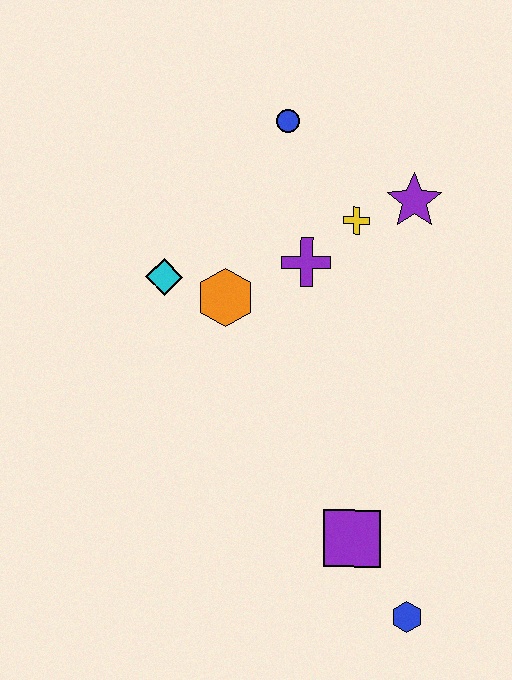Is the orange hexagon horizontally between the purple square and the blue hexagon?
No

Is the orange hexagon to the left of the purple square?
Yes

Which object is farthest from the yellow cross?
The blue hexagon is farthest from the yellow cross.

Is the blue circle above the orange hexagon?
Yes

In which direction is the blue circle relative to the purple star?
The blue circle is to the left of the purple star.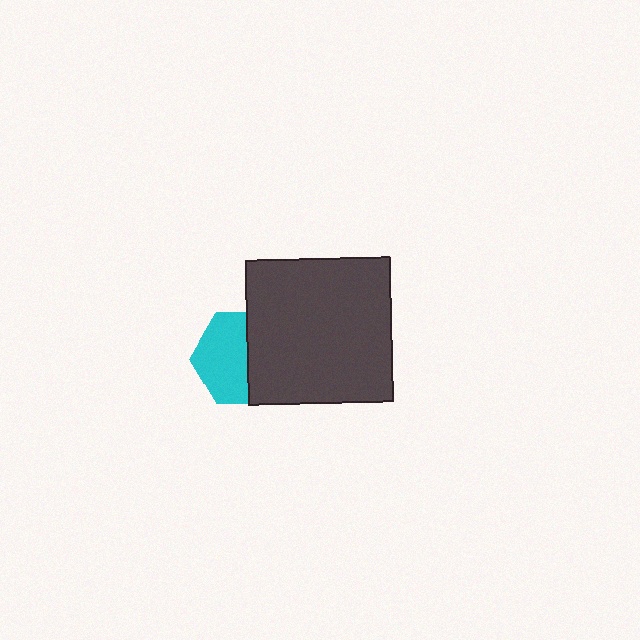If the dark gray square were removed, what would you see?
You would see the complete cyan hexagon.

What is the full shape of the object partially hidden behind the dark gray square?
The partially hidden object is a cyan hexagon.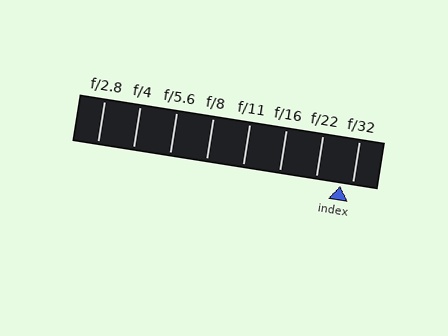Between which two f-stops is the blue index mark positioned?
The index mark is between f/22 and f/32.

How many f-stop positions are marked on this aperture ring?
There are 8 f-stop positions marked.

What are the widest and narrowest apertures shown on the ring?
The widest aperture shown is f/2.8 and the narrowest is f/32.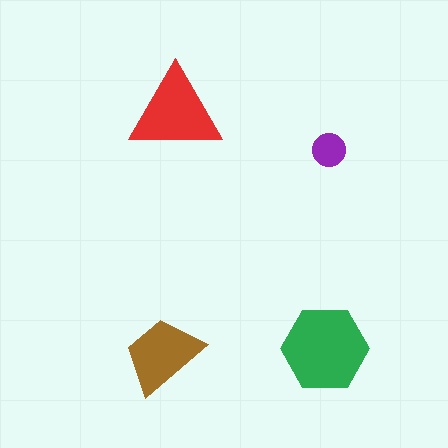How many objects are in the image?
There are 4 objects in the image.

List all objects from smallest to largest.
The purple circle, the brown trapezoid, the red triangle, the green hexagon.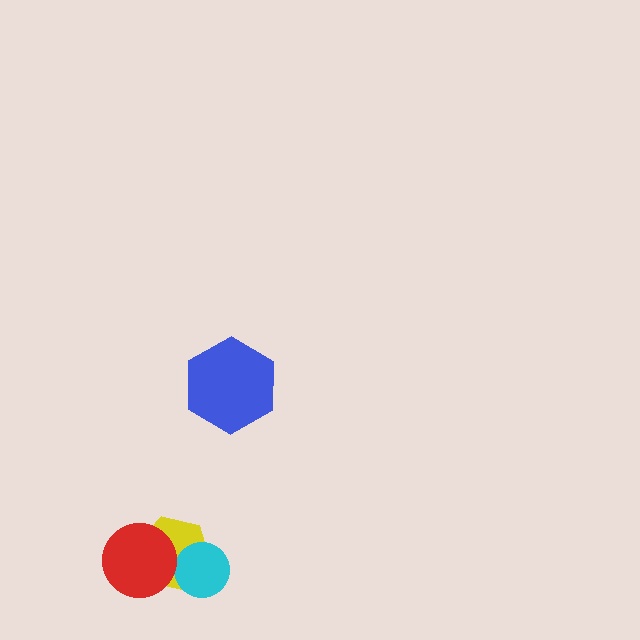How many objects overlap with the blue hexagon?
0 objects overlap with the blue hexagon.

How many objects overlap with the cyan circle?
1 object overlaps with the cyan circle.